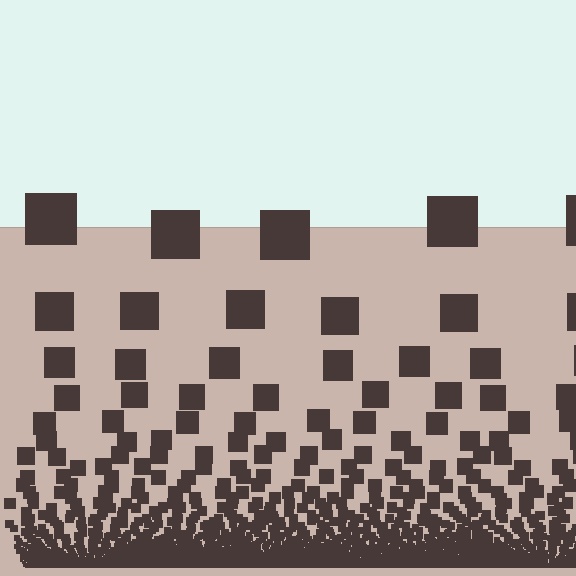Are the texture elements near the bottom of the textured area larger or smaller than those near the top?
Smaller. The gradient is inverted — elements near the bottom are smaller and denser.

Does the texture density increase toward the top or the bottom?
Density increases toward the bottom.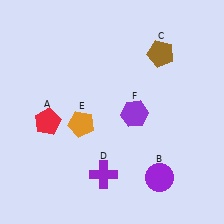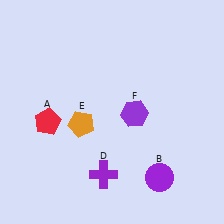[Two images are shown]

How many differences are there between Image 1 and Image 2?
There is 1 difference between the two images.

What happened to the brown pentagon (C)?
The brown pentagon (C) was removed in Image 2. It was in the top-right area of Image 1.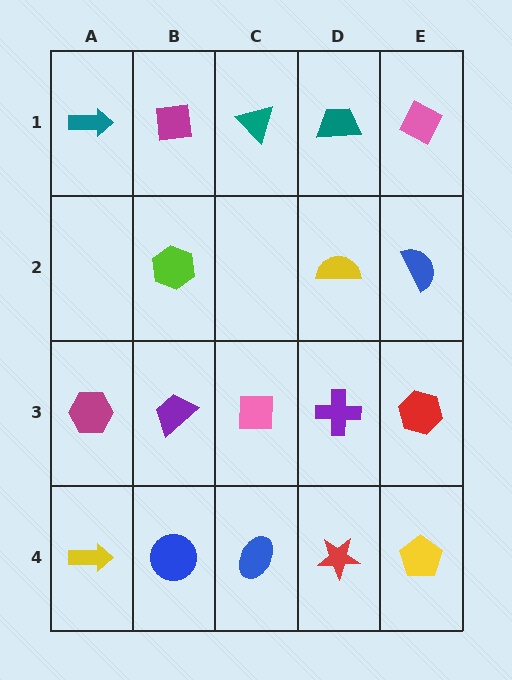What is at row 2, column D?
A yellow semicircle.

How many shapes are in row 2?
3 shapes.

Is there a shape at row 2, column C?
No, that cell is empty.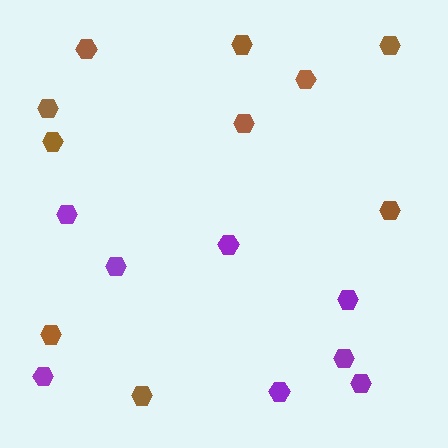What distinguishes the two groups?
There are 2 groups: one group of brown hexagons (10) and one group of purple hexagons (8).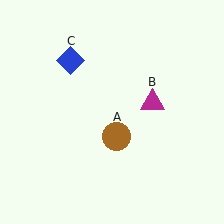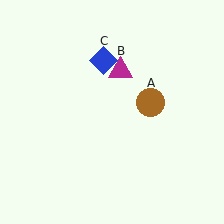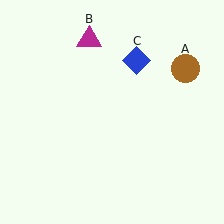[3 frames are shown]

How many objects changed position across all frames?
3 objects changed position: brown circle (object A), magenta triangle (object B), blue diamond (object C).